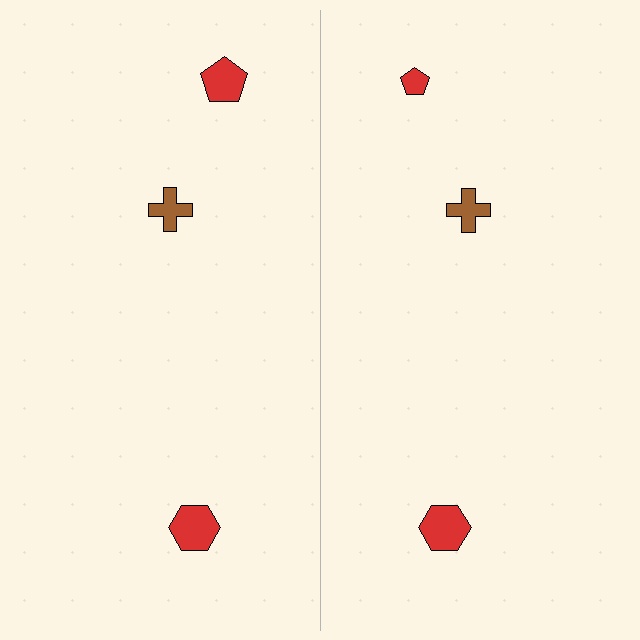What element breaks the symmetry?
The red pentagon on the right side has a different size than its mirror counterpart.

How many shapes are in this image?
There are 6 shapes in this image.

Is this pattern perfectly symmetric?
No, the pattern is not perfectly symmetric. The red pentagon on the right side has a different size than its mirror counterpart.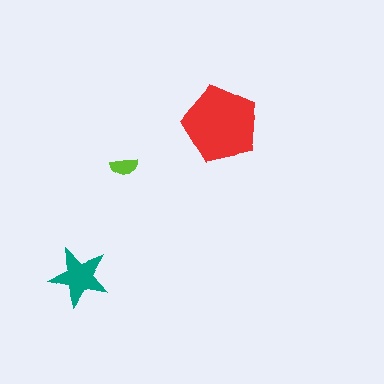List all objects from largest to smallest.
The red pentagon, the teal star, the lime semicircle.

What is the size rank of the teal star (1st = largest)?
2nd.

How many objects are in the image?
There are 3 objects in the image.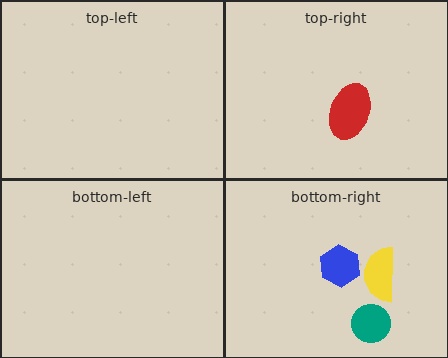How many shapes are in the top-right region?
1.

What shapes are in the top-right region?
The red ellipse.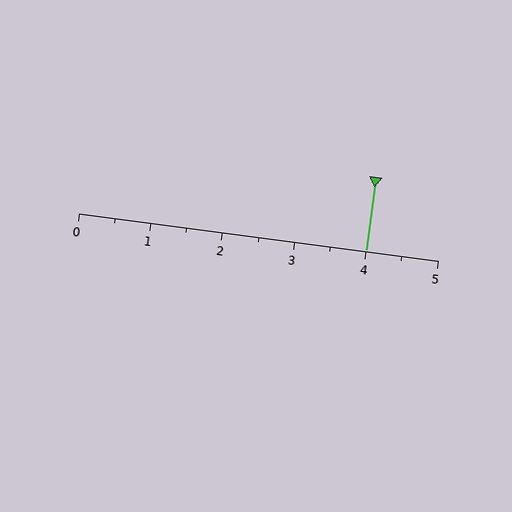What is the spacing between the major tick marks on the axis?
The major ticks are spaced 1 apart.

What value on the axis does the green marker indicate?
The marker indicates approximately 4.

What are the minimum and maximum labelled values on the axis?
The axis runs from 0 to 5.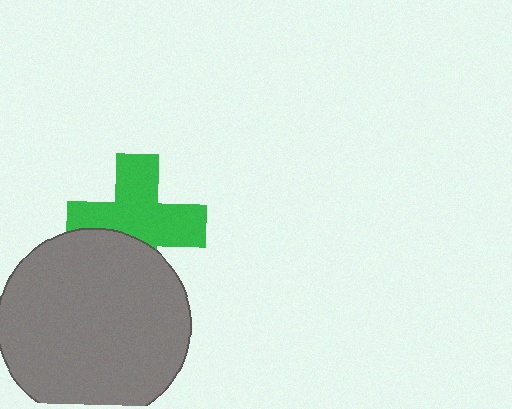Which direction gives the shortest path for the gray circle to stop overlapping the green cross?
Moving down gives the shortest separation.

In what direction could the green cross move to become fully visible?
The green cross could move up. That would shift it out from behind the gray circle entirely.